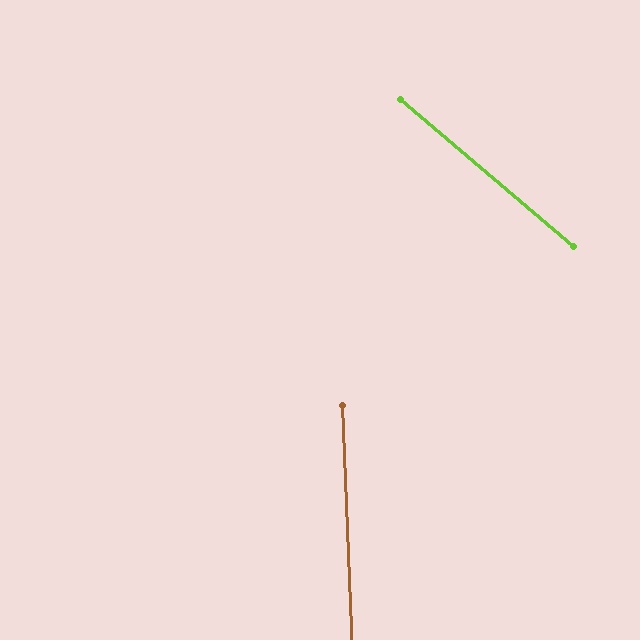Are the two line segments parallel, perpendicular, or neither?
Neither parallel nor perpendicular — they differ by about 47°.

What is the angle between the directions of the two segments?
Approximately 47 degrees.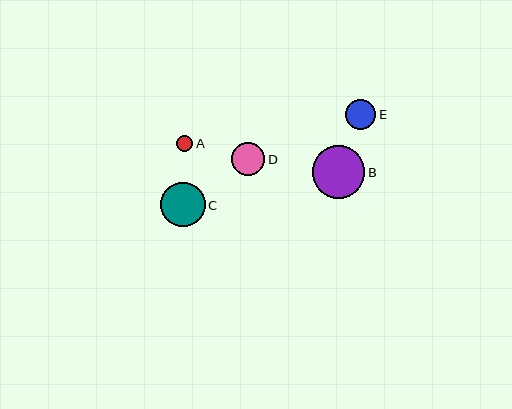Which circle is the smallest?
Circle A is the smallest with a size of approximately 16 pixels.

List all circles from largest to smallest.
From largest to smallest: B, C, D, E, A.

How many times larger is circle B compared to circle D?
Circle B is approximately 1.6 times the size of circle D.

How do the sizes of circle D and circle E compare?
Circle D and circle E are approximately the same size.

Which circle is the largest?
Circle B is the largest with a size of approximately 53 pixels.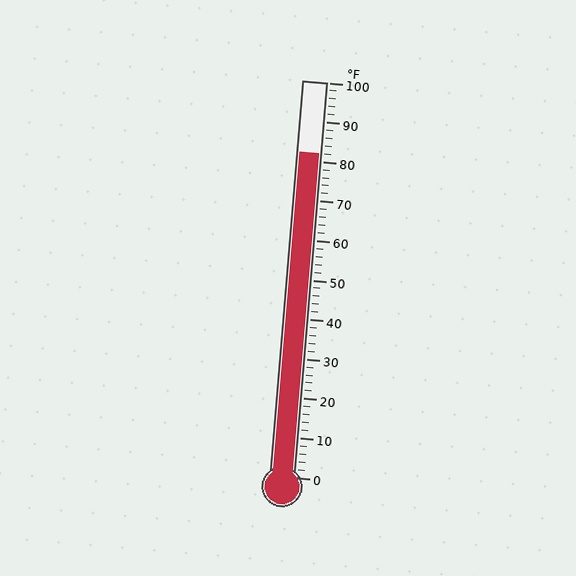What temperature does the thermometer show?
The thermometer shows approximately 82°F.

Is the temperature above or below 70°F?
The temperature is above 70°F.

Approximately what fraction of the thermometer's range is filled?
The thermometer is filled to approximately 80% of its range.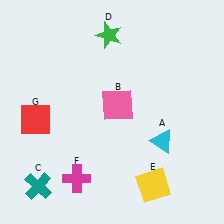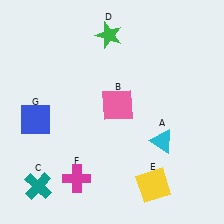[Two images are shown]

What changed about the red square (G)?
In Image 1, G is red. In Image 2, it changed to blue.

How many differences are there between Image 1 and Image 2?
There is 1 difference between the two images.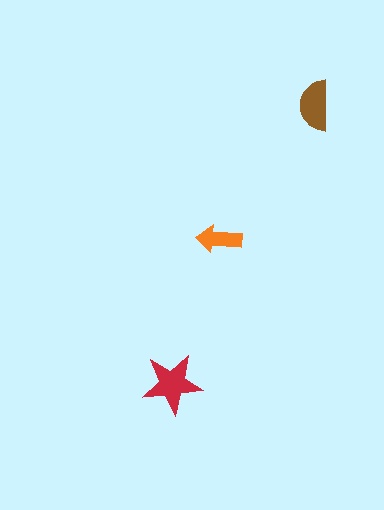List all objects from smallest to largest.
The orange arrow, the brown semicircle, the red star.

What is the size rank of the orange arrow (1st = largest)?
3rd.